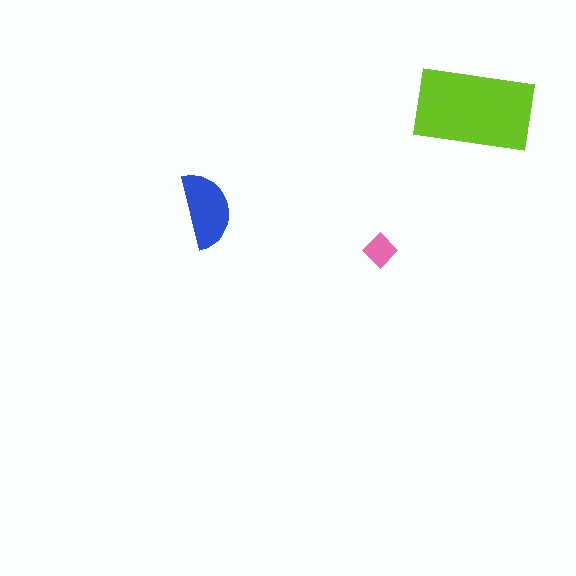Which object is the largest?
The lime rectangle.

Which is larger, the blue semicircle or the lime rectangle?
The lime rectangle.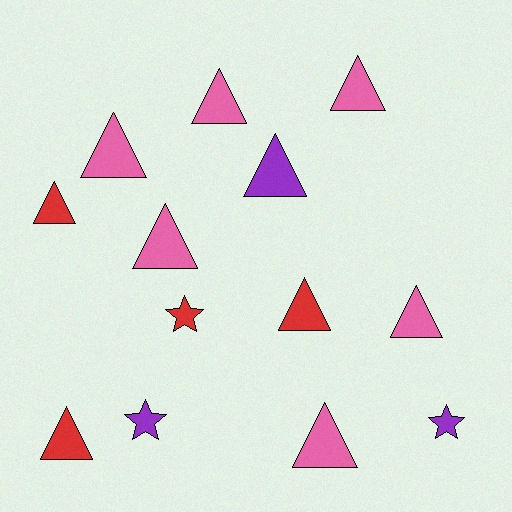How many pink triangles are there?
There are 6 pink triangles.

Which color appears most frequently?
Pink, with 6 objects.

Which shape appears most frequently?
Triangle, with 10 objects.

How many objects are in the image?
There are 13 objects.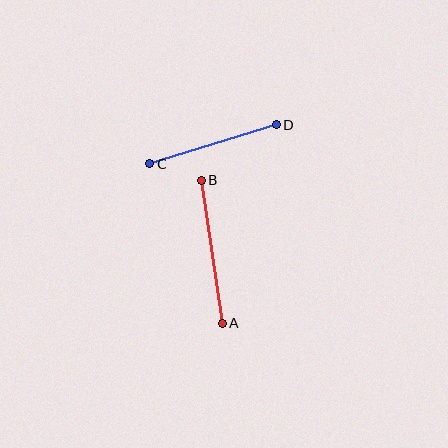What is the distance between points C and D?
The distance is approximately 133 pixels.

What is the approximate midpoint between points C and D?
The midpoint is at approximately (213, 144) pixels.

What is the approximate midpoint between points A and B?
The midpoint is at approximately (212, 252) pixels.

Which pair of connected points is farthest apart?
Points A and B are farthest apart.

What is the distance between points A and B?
The distance is approximately 145 pixels.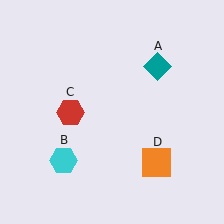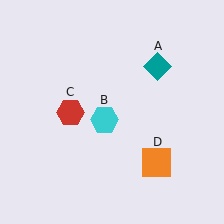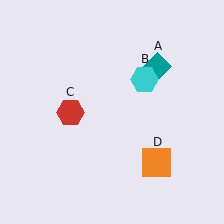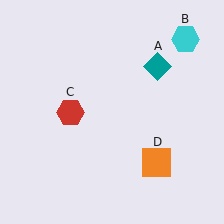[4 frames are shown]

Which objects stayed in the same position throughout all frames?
Teal diamond (object A) and red hexagon (object C) and orange square (object D) remained stationary.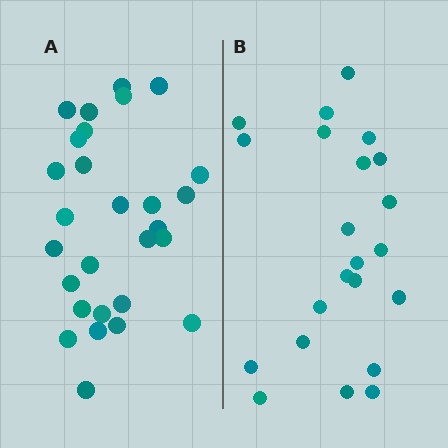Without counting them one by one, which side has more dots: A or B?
Region A (the left region) has more dots.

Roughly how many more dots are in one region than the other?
Region A has about 6 more dots than region B.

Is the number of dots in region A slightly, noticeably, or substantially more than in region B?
Region A has noticeably more, but not dramatically so. The ratio is roughly 1.3 to 1.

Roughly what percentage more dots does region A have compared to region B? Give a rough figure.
About 25% more.